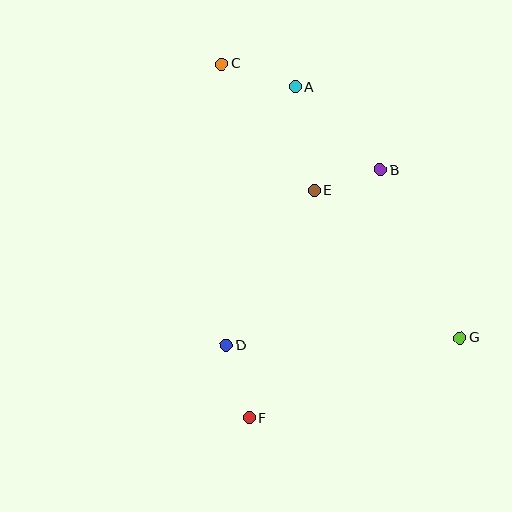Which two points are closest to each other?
Points B and E are closest to each other.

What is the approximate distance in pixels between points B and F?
The distance between B and F is approximately 281 pixels.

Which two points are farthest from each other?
Points C and G are farthest from each other.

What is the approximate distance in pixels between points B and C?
The distance between B and C is approximately 191 pixels.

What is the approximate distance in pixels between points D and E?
The distance between D and E is approximately 178 pixels.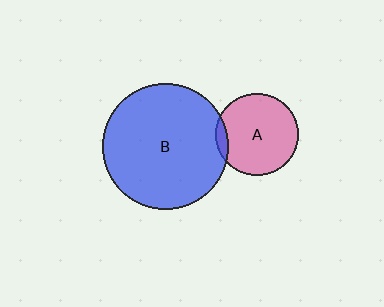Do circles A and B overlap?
Yes.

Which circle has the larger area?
Circle B (blue).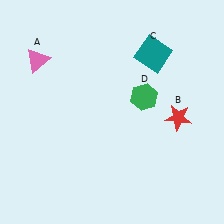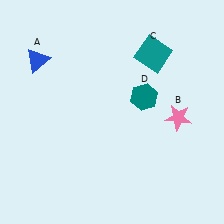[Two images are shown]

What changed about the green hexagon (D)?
In Image 1, D is green. In Image 2, it changed to teal.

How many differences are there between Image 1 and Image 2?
There are 3 differences between the two images.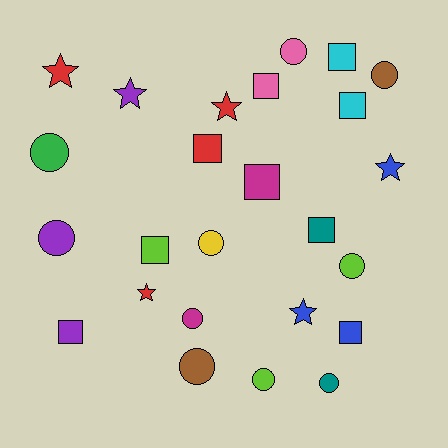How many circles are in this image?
There are 10 circles.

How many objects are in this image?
There are 25 objects.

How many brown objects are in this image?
There are 2 brown objects.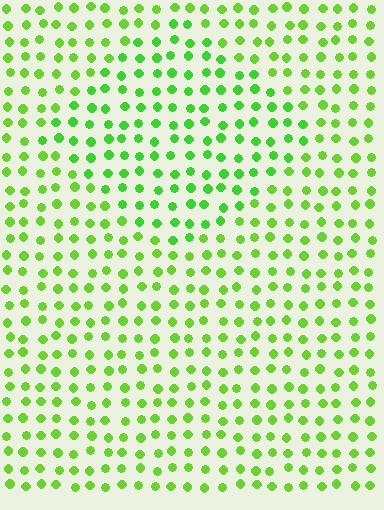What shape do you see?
I see a diamond.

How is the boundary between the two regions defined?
The boundary is defined purely by a slight shift in hue (about 18 degrees). Spacing, size, and orientation are identical on both sides.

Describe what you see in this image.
The image is filled with small lime elements in a uniform arrangement. A diamond-shaped region is visible where the elements are tinted to a slightly different hue, forming a subtle color boundary.